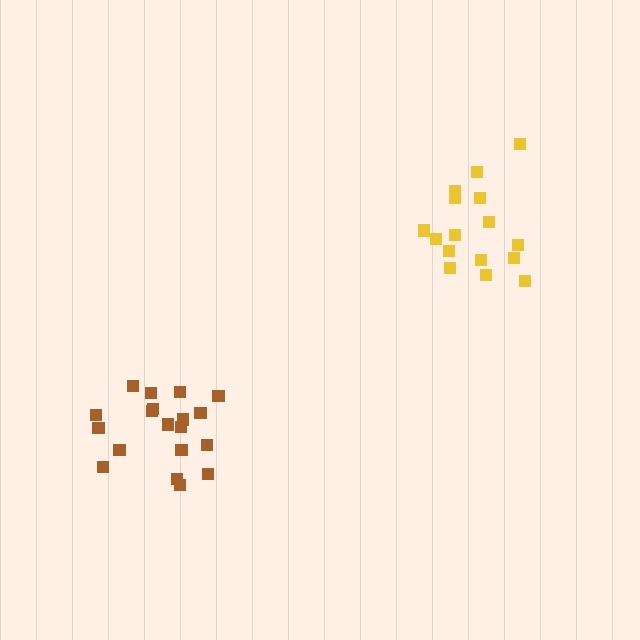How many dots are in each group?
Group 1: 16 dots, Group 2: 19 dots (35 total).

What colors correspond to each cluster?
The clusters are colored: yellow, brown.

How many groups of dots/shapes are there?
There are 2 groups.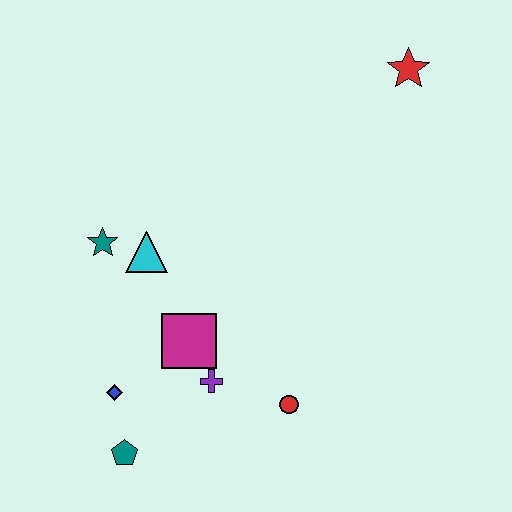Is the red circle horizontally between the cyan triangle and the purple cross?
No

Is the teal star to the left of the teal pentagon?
Yes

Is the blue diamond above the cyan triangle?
No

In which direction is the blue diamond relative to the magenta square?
The blue diamond is to the left of the magenta square.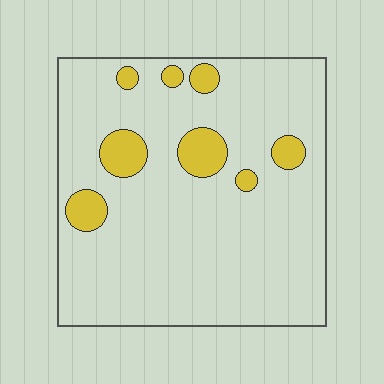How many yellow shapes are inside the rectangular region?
8.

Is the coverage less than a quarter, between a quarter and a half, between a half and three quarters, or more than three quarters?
Less than a quarter.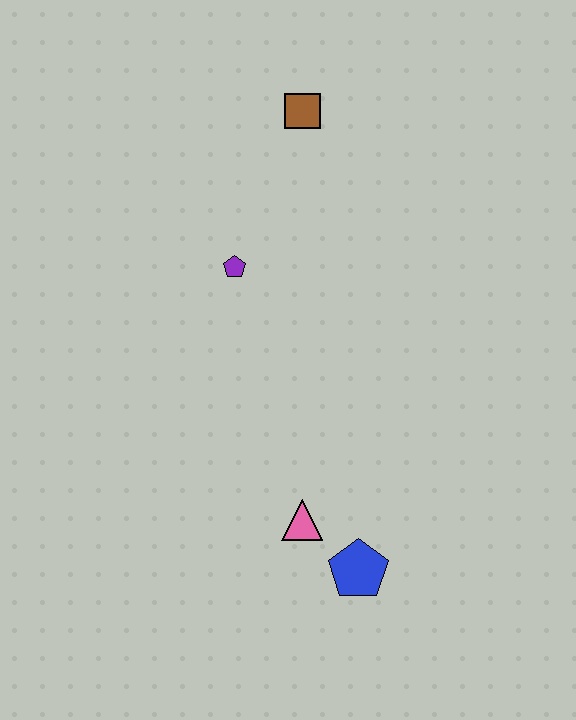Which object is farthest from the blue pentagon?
The brown square is farthest from the blue pentagon.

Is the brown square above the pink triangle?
Yes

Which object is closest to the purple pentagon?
The brown square is closest to the purple pentagon.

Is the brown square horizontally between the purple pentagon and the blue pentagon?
Yes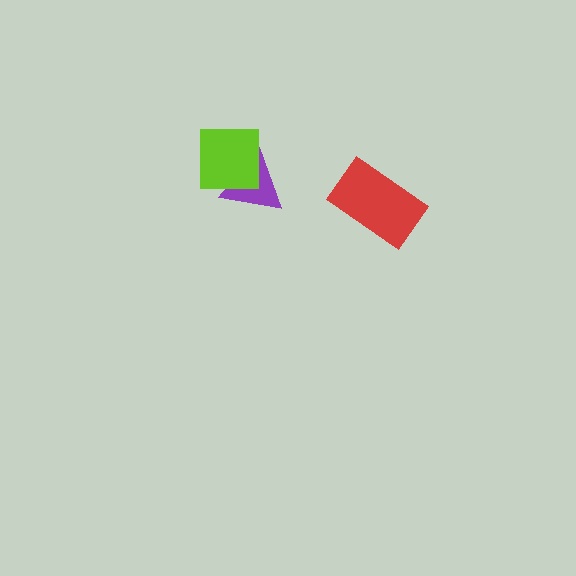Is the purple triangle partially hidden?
Yes, it is partially covered by another shape.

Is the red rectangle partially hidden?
No, no other shape covers it.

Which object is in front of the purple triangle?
The lime square is in front of the purple triangle.